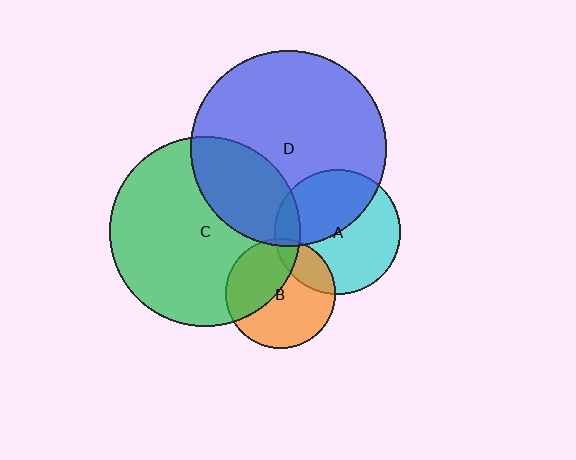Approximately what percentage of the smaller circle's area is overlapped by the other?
Approximately 30%.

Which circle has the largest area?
Circle D (blue).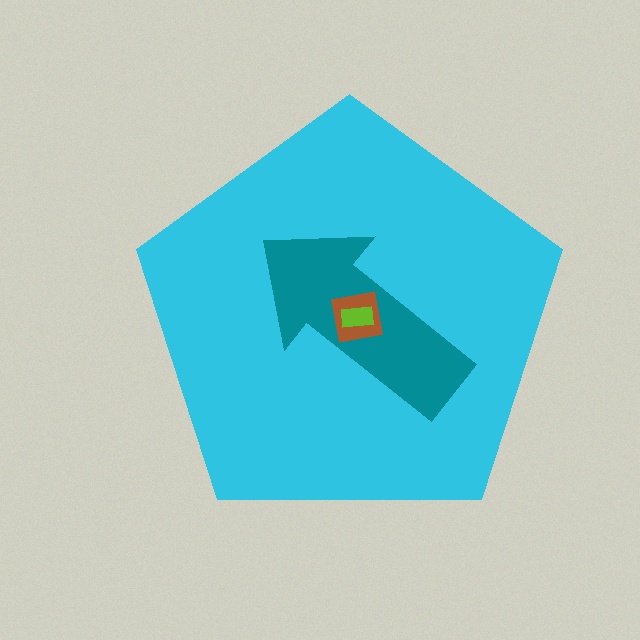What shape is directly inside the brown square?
The lime rectangle.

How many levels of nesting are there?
4.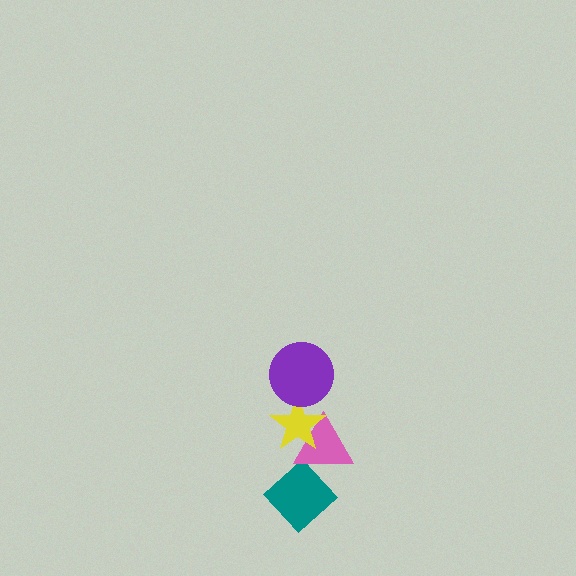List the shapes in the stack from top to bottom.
From top to bottom: the purple circle, the yellow star, the pink triangle, the teal diamond.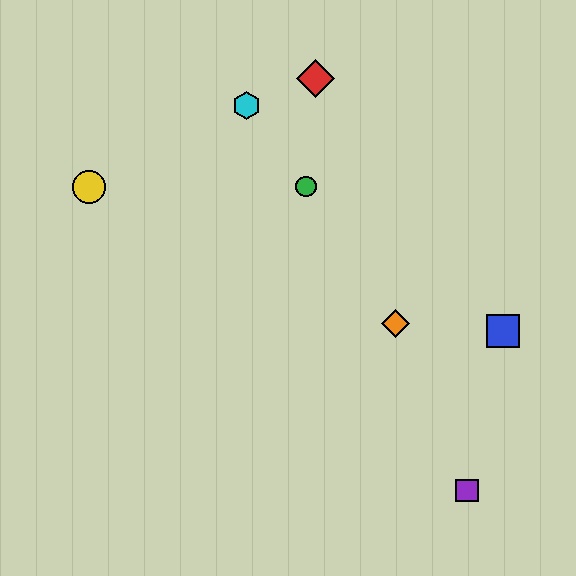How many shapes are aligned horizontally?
2 shapes (the green circle, the yellow circle) are aligned horizontally.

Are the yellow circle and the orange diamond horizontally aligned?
No, the yellow circle is at y≈187 and the orange diamond is at y≈324.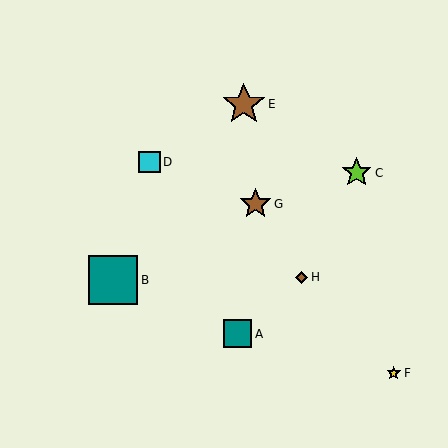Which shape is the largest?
The teal square (labeled B) is the largest.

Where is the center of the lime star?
The center of the lime star is at (357, 173).